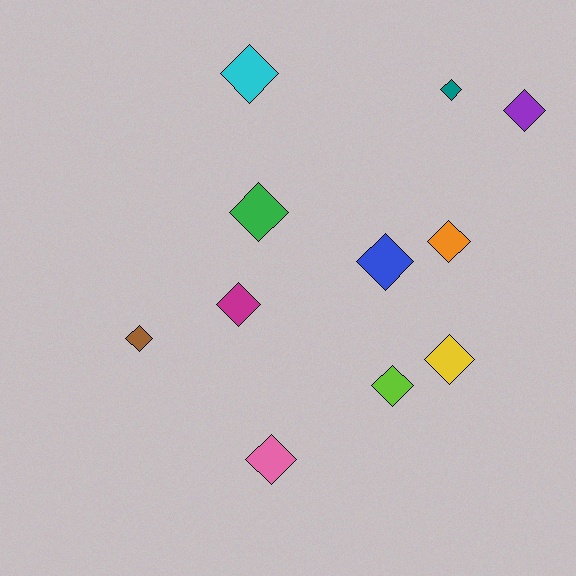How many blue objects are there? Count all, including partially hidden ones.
There is 1 blue object.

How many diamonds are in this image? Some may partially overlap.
There are 11 diamonds.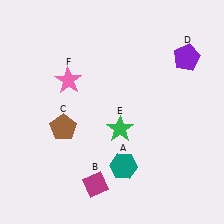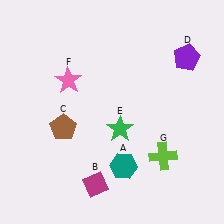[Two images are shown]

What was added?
A lime cross (G) was added in Image 2.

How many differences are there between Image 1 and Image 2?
There is 1 difference between the two images.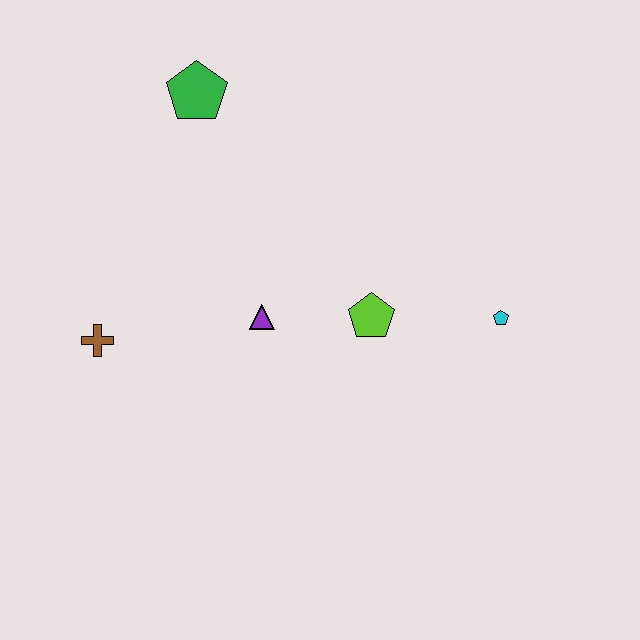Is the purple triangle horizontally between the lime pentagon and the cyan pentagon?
No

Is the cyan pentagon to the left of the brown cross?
No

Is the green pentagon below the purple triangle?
No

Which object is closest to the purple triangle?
The lime pentagon is closest to the purple triangle.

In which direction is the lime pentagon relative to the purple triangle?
The lime pentagon is to the right of the purple triangle.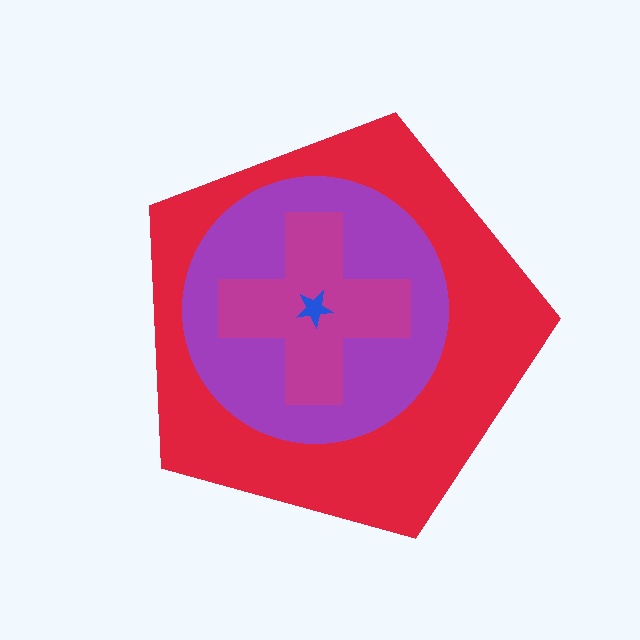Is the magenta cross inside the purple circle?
Yes.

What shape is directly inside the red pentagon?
The purple circle.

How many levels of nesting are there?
4.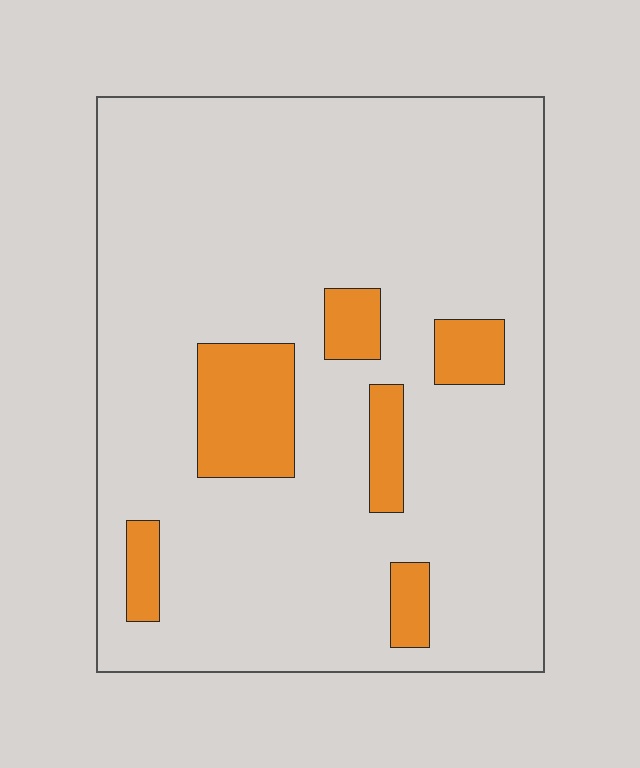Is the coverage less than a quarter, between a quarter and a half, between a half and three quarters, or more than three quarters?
Less than a quarter.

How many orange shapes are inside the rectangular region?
6.